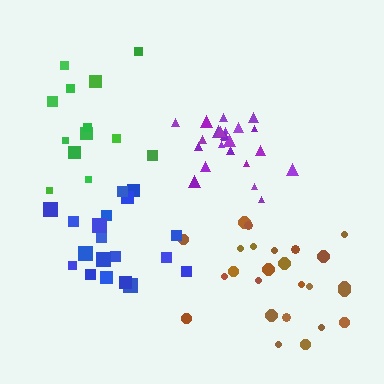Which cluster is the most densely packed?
Purple.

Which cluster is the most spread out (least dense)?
Brown.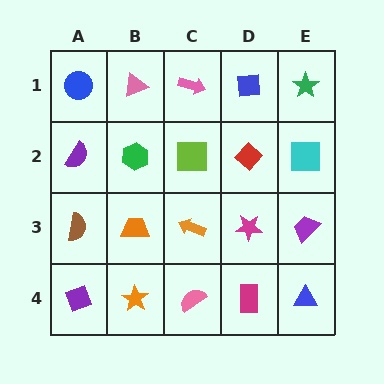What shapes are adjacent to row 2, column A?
A blue circle (row 1, column A), a brown semicircle (row 3, column A), a green hexagon (row 2, column B).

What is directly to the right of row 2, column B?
A lime square.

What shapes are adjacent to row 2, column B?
A pink triangle (row 1, column B), an orange trapezoid (row 3, column B), a purple semicircle (row 2, column A), a lime square (row 2, column C).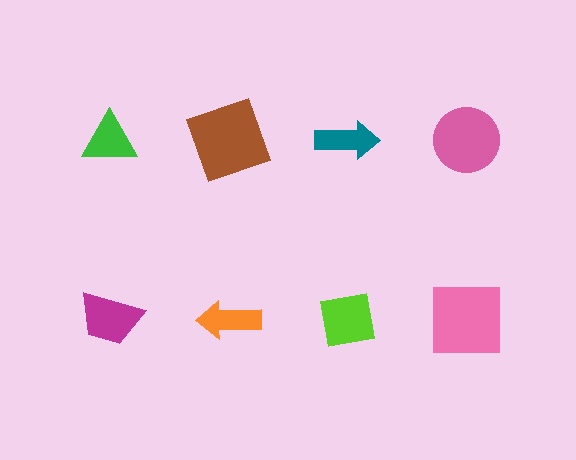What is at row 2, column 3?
A lime square.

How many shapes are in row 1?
4 shapes.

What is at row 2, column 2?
An orange arrow.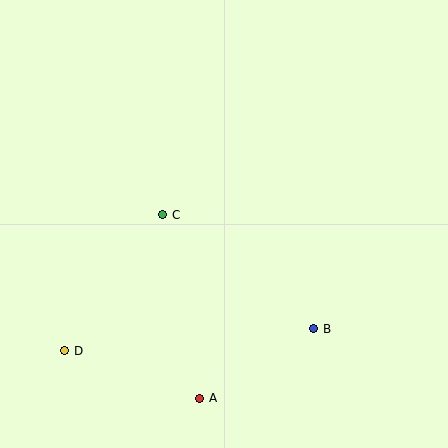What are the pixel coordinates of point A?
Point A is at (200, 398).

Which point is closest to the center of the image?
Point C at (163, 215) is closest to the center.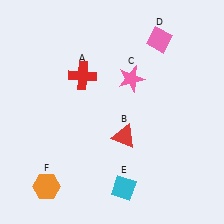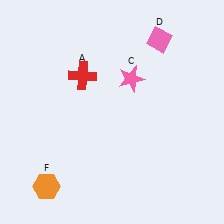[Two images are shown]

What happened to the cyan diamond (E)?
The cyan diamond (E) was removed in Image 2. It was in the bottom-right area of Image 1.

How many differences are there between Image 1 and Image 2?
There are 2 differences between the two images.